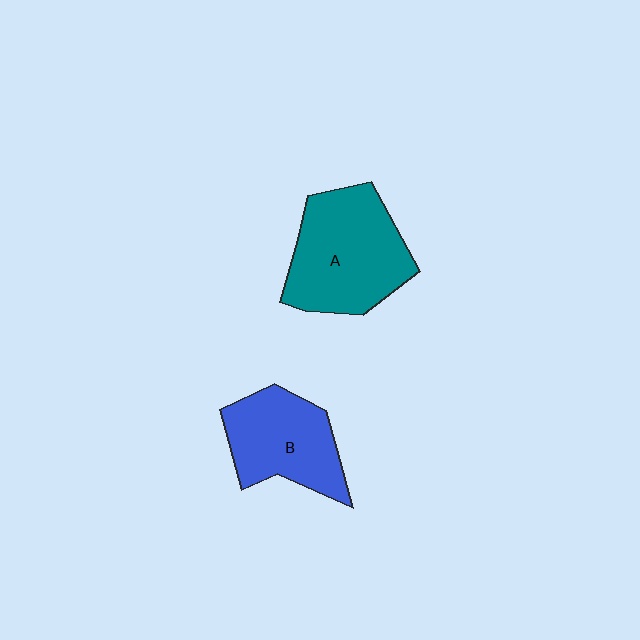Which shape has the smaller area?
Shape B (blue).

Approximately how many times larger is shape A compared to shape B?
Approximately 1.3 times.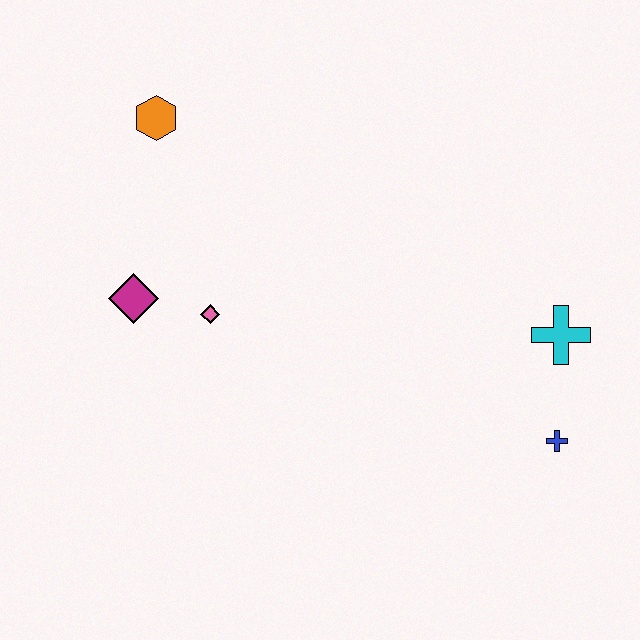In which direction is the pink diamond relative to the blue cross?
The pink diamond is to the left of the blue cross.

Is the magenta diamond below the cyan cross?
No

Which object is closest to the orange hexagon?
The magenta diamond is closest to the orange hexagon.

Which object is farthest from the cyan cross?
The orange hexagon is farthest from the cyan cross.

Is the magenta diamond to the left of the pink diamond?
Yes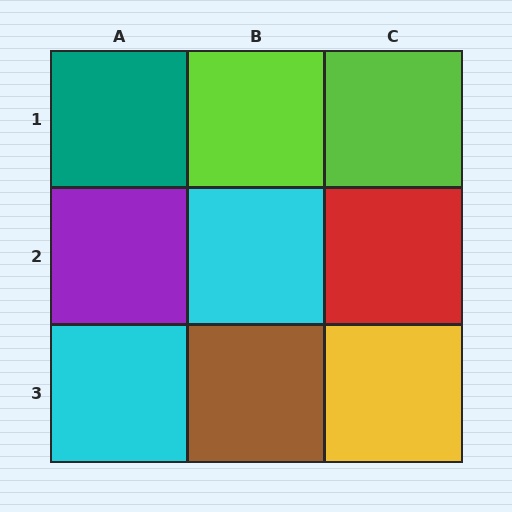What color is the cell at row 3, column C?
Yellow.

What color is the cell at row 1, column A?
Teal.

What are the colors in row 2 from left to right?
Purple, cyan, red.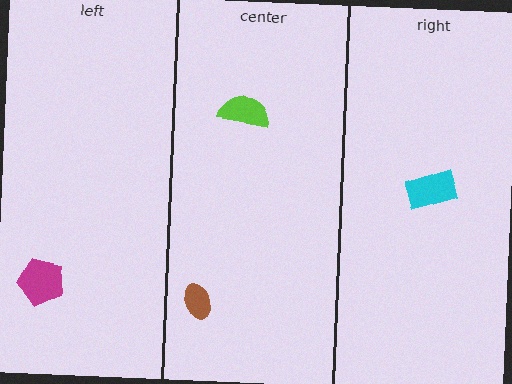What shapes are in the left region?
The magenta pentagon.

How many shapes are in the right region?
1.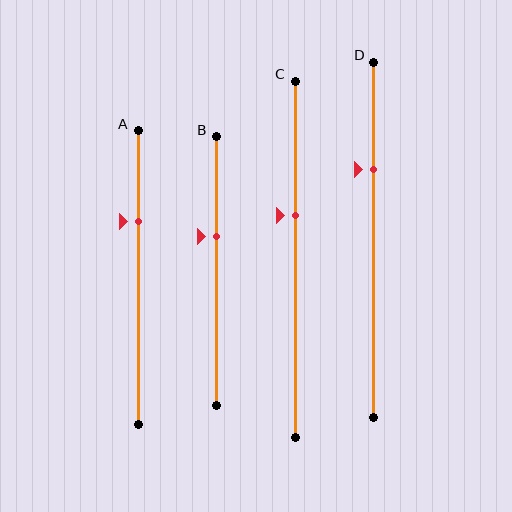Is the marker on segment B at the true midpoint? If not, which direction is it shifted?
No, the marker on segment B is shifted upward by about 13% of the segment length.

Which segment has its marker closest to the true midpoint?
Segment C has its marker closest to the true midpoint.